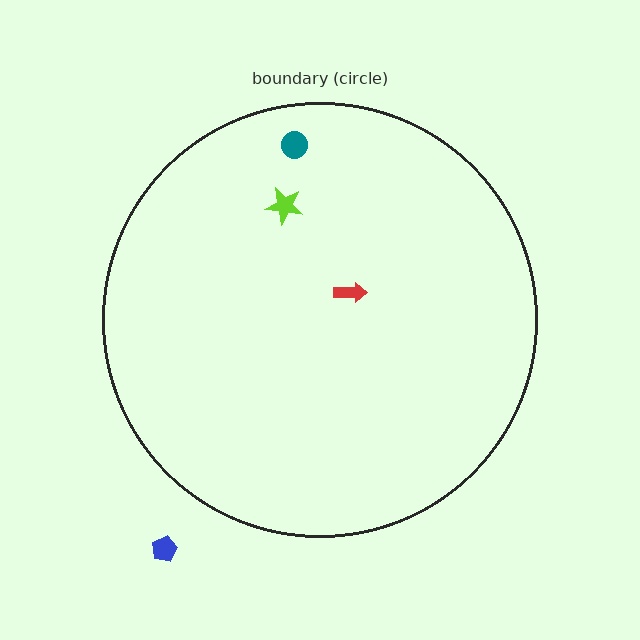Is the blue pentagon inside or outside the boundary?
Outside.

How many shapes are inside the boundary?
3 inside, 1 outside.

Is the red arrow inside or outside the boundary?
Inside.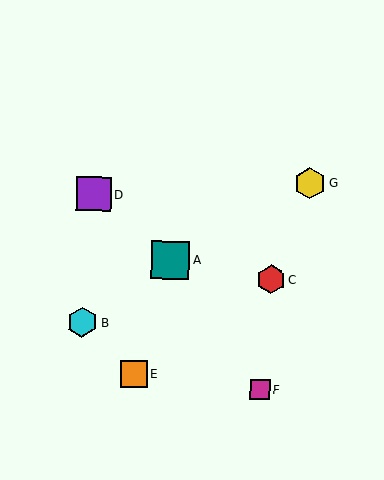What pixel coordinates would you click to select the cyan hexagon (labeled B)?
Click at (82, 322) to select the cyan hexagon B.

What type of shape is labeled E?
Shape E is an orange square.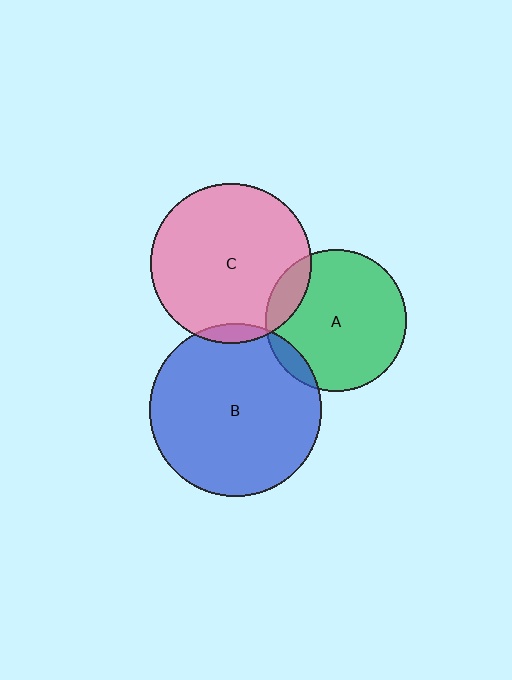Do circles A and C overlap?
Yes.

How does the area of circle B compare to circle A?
Approximately 1.5 times.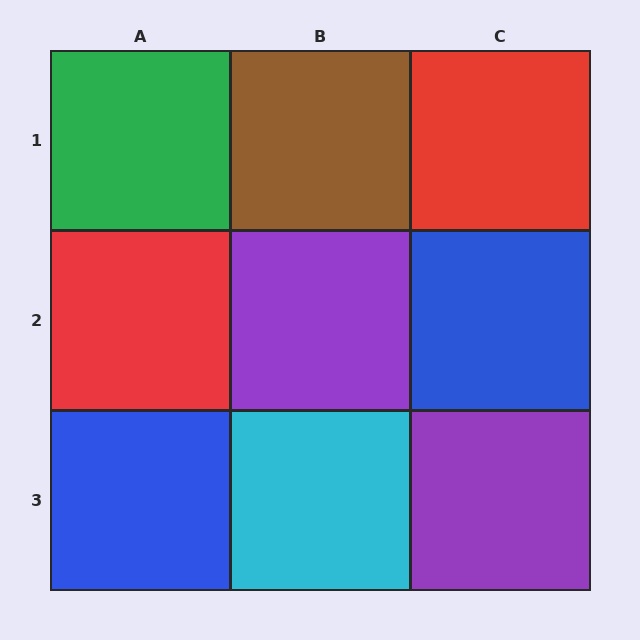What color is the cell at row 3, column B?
Cyan.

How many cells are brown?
1 cell is brown.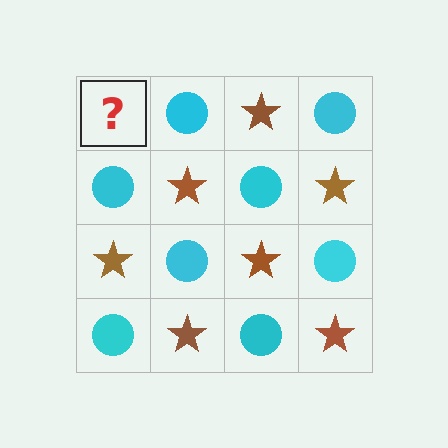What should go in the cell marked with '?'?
The missing cell should contain a brown star.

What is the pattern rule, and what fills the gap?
The rule is that it alternates brown star and cyan circle in a checkerboard pattern. The gap should be filled with a brown star.